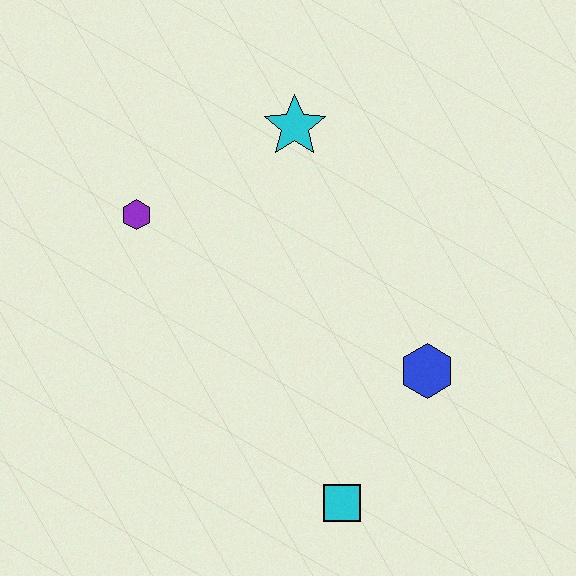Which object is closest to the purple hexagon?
The cyan star is closest to the purple hexagon.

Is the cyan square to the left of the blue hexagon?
Yes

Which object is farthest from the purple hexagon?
The cyan square is farthest from the purple hexagon.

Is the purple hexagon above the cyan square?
Yes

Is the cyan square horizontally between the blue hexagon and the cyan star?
Yes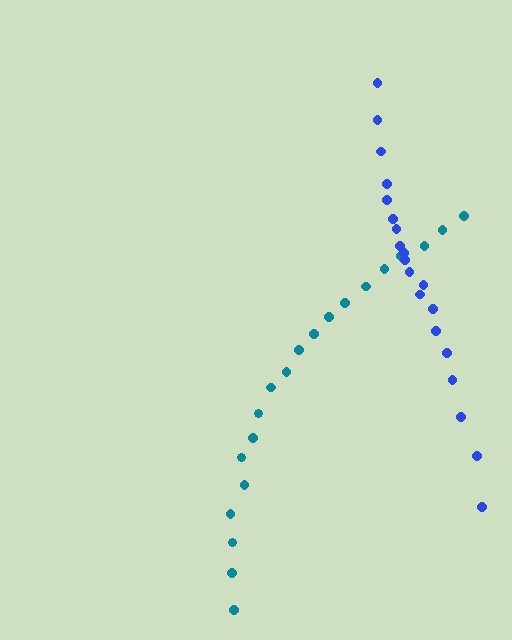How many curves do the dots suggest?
There are 2 distinct paths.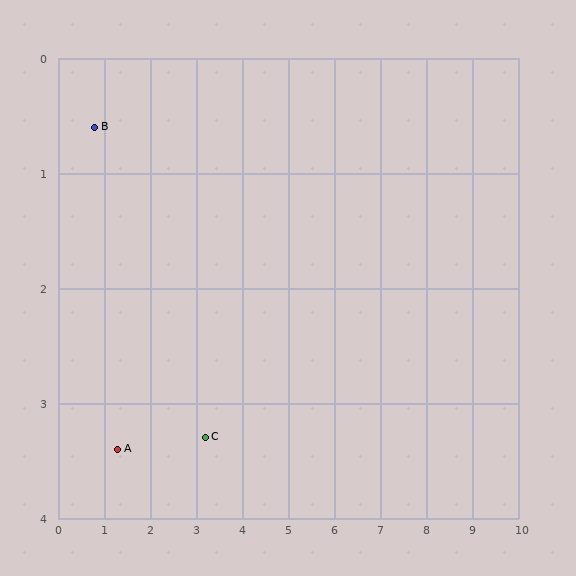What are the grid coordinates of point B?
Point B is at approximately (0.8, 0.6).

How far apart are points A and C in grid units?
Points A and C are about 1.9 grid units apart.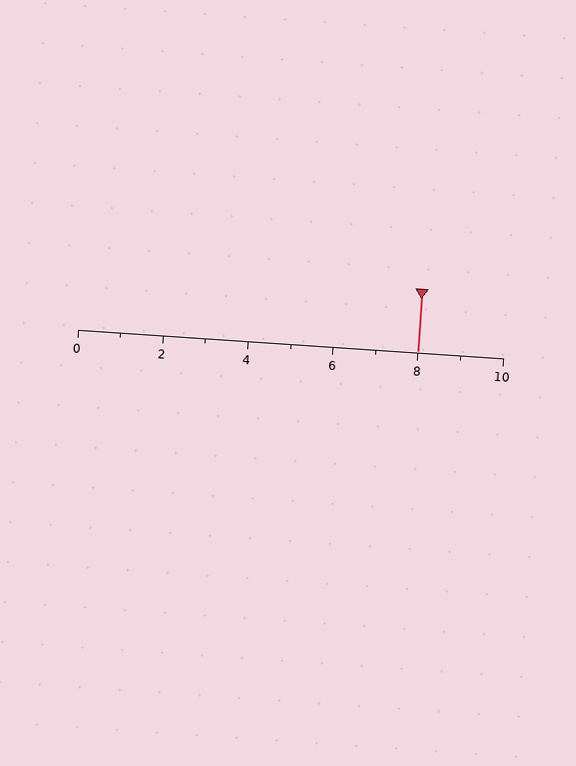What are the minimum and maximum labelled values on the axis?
The axis runs from 0 to 10.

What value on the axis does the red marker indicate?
The marker indicates approximately 8.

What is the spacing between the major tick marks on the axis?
The major ticks are spaced 2 apart.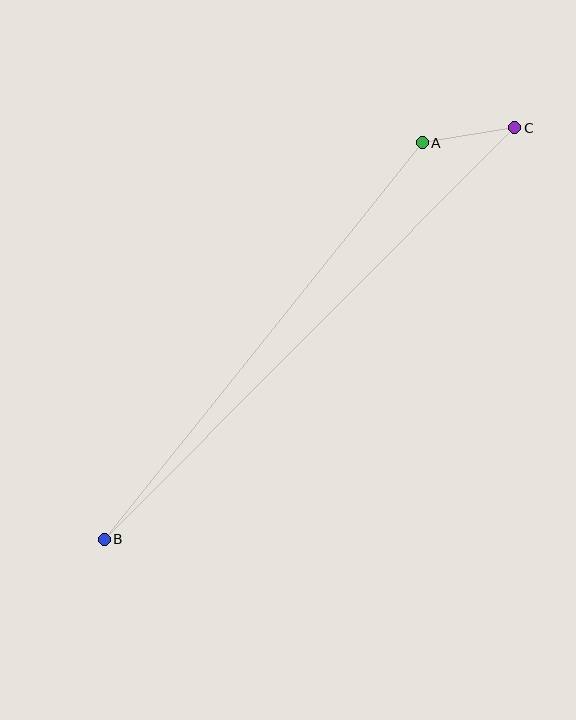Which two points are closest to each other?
Points A and C are closest to each other.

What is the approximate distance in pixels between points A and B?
The distance between A and B is approximately 508 pixels.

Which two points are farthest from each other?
Points B and C are farthest from each other.